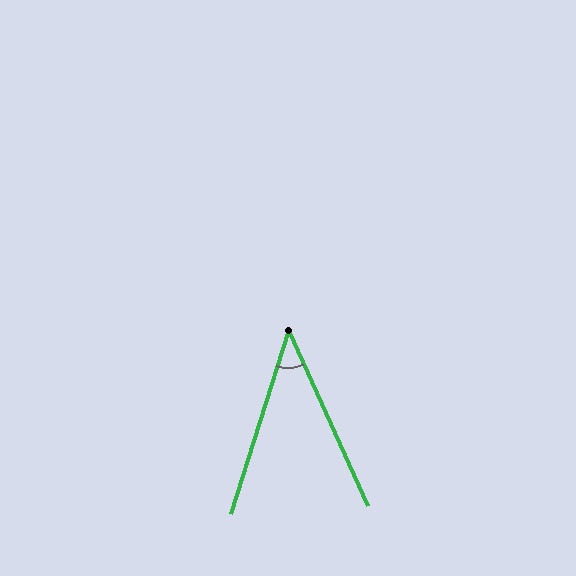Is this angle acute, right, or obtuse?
It is acute.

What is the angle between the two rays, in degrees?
Approximately 42 degrees.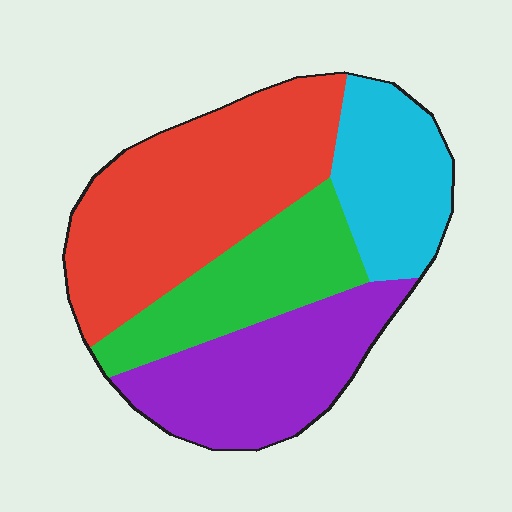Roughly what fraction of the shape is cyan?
Cyan covers about 20% of the shape.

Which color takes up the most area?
Red, at roughly 35%.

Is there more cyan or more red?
Red.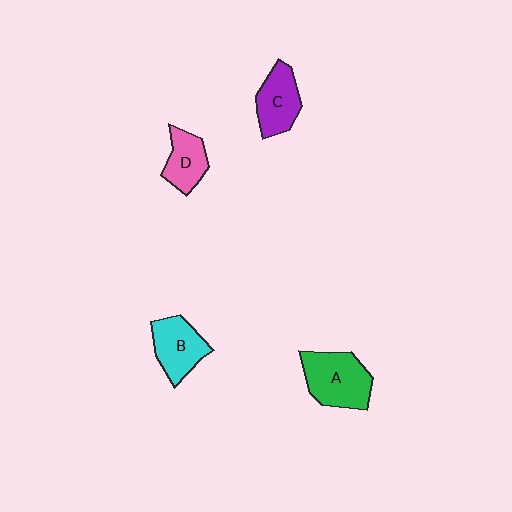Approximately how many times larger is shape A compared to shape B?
Approximately 1.3 times.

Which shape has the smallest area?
Shape D (pink).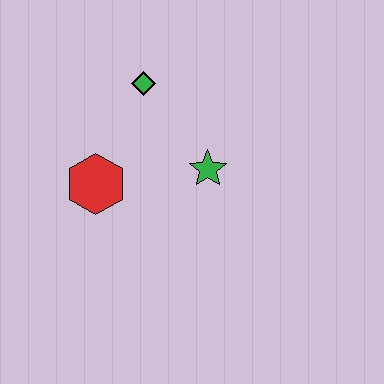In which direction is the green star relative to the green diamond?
The green star is below the green diamond.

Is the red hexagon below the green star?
Yes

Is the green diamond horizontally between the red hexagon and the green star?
Yes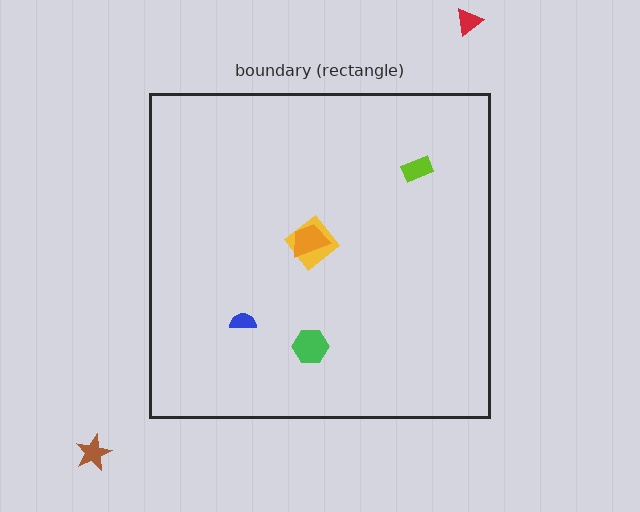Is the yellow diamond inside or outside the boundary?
Inside.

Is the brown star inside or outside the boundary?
Outside.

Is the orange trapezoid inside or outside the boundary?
Inside.